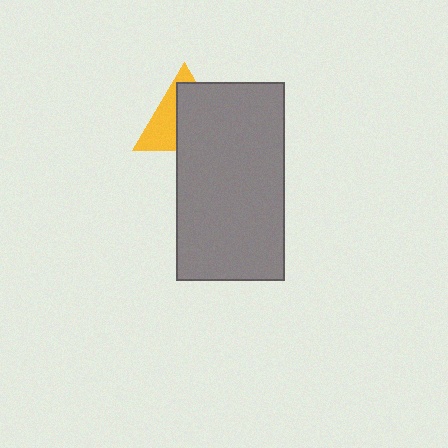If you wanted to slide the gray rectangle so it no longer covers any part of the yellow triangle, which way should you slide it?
Slide it toward the lower-right — that is the most direct way to separate the two shapes.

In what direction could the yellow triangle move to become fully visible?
The yellow triangle could move toward the upper-left. That would shift it out from behind the gray rectangle entirely.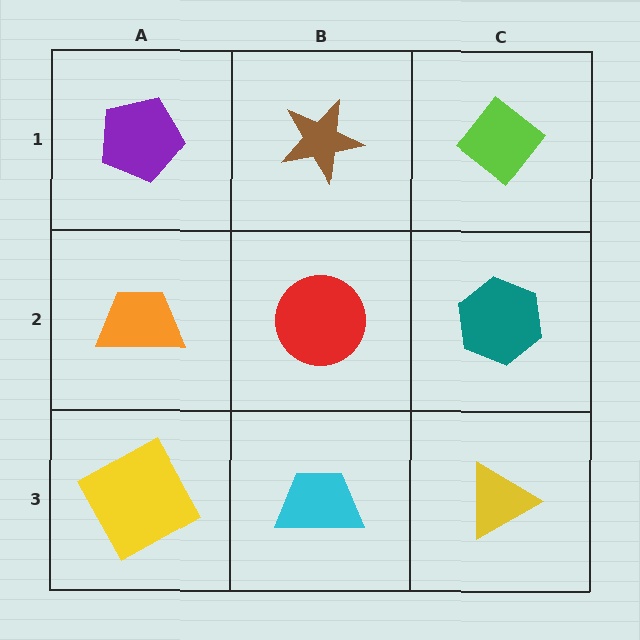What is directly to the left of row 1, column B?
A purple pentagon.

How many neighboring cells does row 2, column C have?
3.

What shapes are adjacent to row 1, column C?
A teal hexagon (row 2, column C), a brown star (row 1, column B).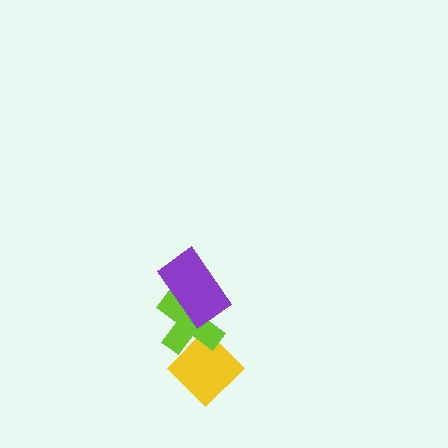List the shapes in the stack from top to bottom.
From top to bottom: the purple rectangle, the lime cross, the yellow diamond.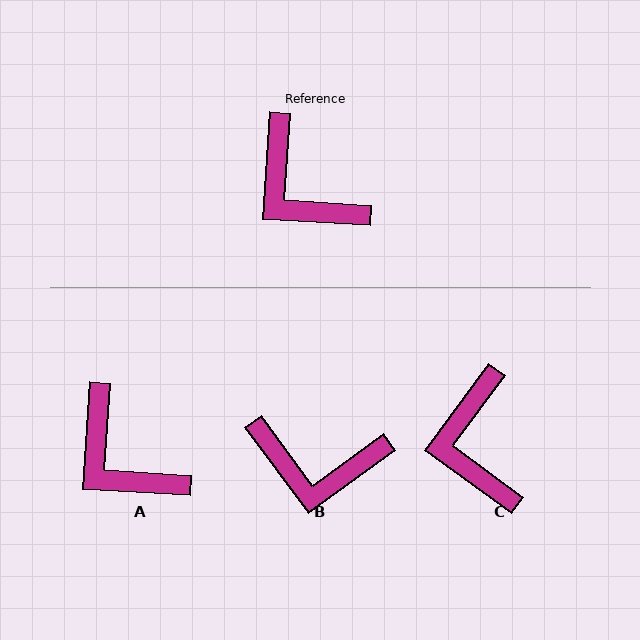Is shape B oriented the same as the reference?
No, it is off by about 40 degrees.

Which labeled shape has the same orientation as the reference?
A.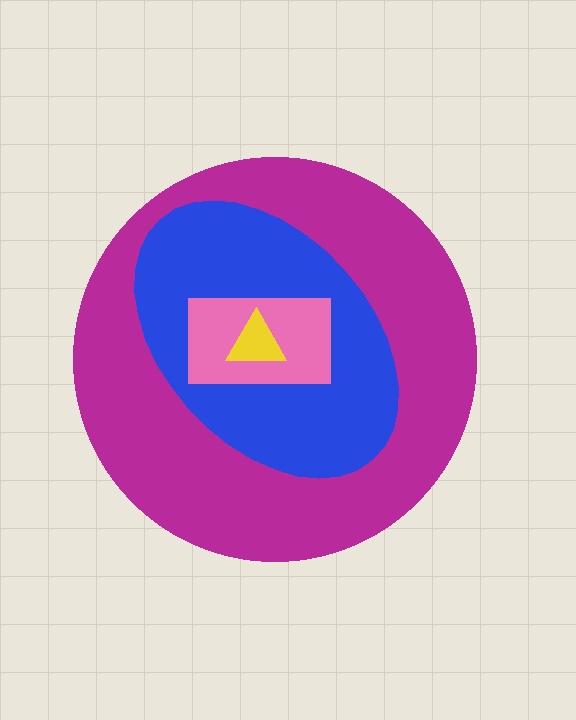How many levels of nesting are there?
4.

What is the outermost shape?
The magenta circle.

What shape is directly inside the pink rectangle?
The yellow triangle.